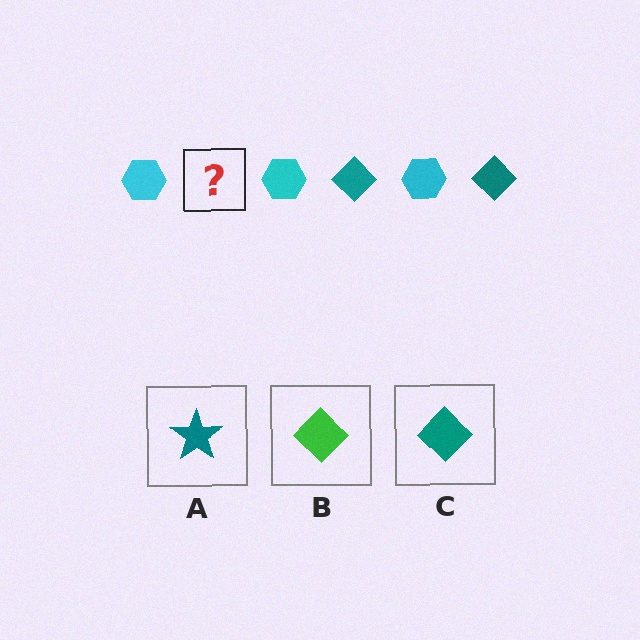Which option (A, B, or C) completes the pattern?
C.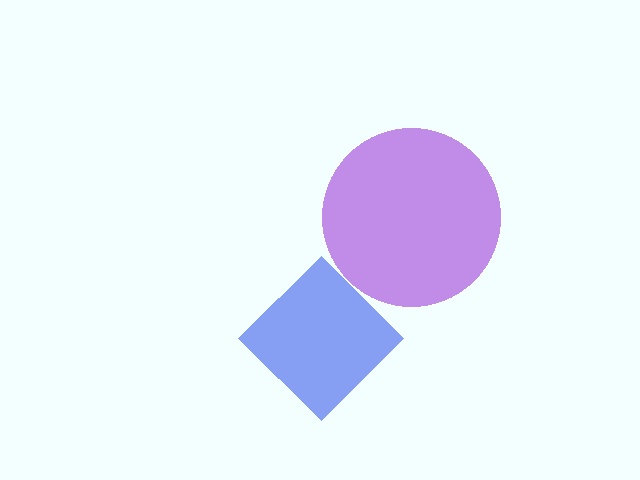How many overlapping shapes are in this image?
There are 2 overlapping shapes in the image.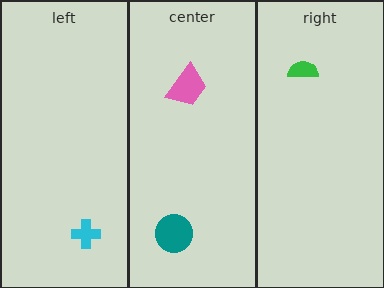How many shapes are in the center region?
2.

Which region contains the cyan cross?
The left region.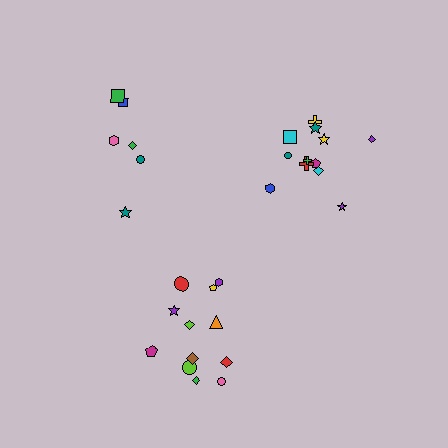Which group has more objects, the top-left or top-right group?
The top-right group.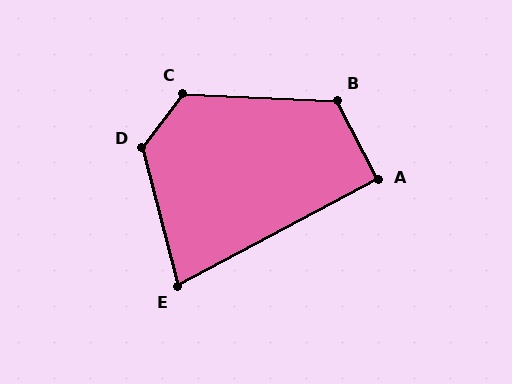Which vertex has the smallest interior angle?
E, at approximately 77 degrees.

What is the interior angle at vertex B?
Approximately 119 degrees (obtuse).